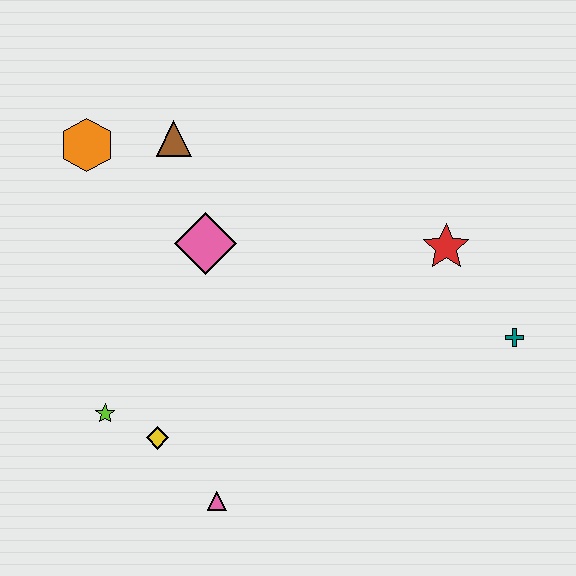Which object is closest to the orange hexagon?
The brown triangle is closest to the orange hexagon.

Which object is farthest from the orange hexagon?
The teal cross is farthest from the orange hexagon.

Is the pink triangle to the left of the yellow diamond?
No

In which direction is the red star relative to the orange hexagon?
The red star is to the right of the orange hexagon.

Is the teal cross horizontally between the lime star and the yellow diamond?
No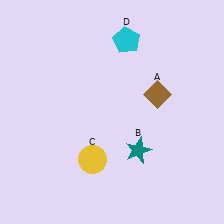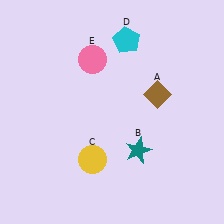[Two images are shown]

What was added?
A pink circle (E) was added in Image 2.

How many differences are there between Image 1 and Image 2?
There is 1 difference between the two images.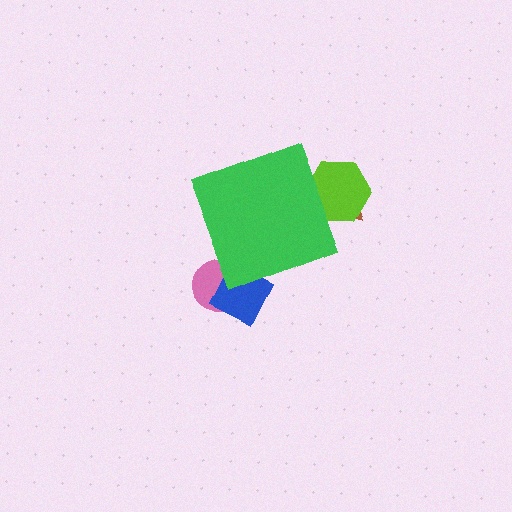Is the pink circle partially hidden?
Yes, the pink circle is partially hidden behind the green diamond.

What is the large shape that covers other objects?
A green diamond.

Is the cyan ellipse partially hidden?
Yes, the cyan ellipse is partially hidden behind the green diamond.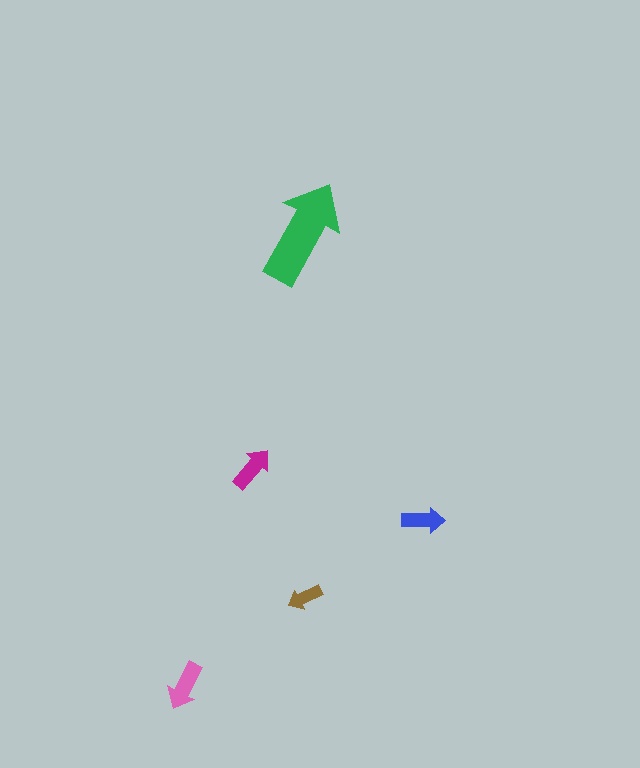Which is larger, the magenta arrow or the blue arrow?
The magenta one.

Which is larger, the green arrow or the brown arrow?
The green one.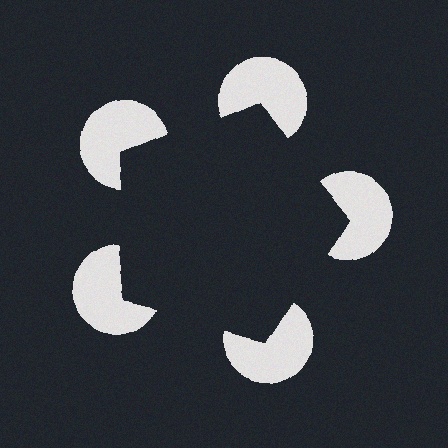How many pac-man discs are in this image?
There are 5 — one at each vertex of the illusory pentagon.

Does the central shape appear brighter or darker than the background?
It typically appears slightly darker than the background, even though no actual brightness change is drawn.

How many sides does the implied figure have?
5 sides.